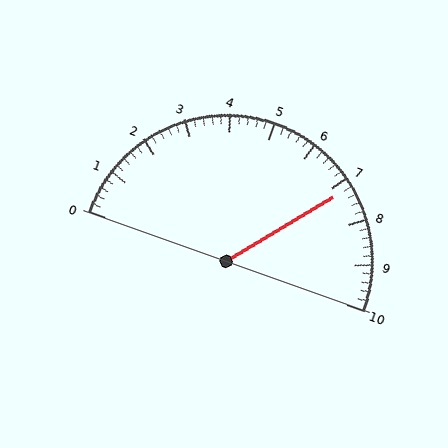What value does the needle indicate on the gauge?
The needle indicates approximately 7.2.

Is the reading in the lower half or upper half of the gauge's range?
The reading is in the upper half of the range (0 to 10).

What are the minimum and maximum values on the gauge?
The gauge ranges from 0 to 10.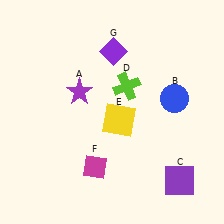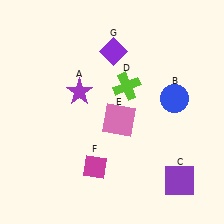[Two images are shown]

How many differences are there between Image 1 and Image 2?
There is 1 difference between the two images.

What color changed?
The square (E) changed from yellow in Image 1 to pink in Image 2.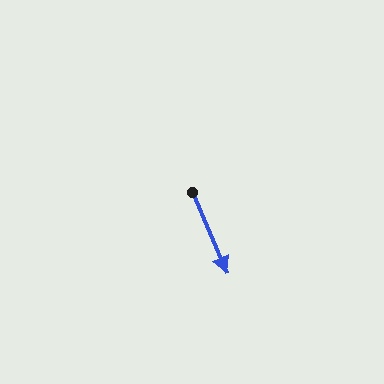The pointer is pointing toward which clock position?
Roughly 5 o'clock.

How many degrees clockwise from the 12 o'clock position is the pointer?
Approximately 157 degrees.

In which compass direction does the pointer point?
Southeast.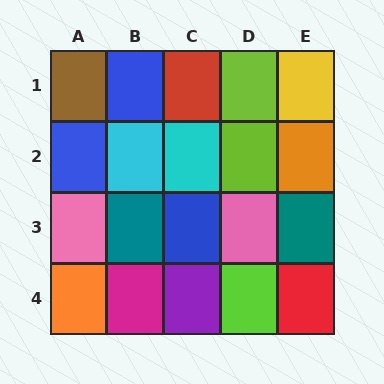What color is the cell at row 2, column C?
Cyan.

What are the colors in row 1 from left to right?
Brown, blue, red, lime, yellow.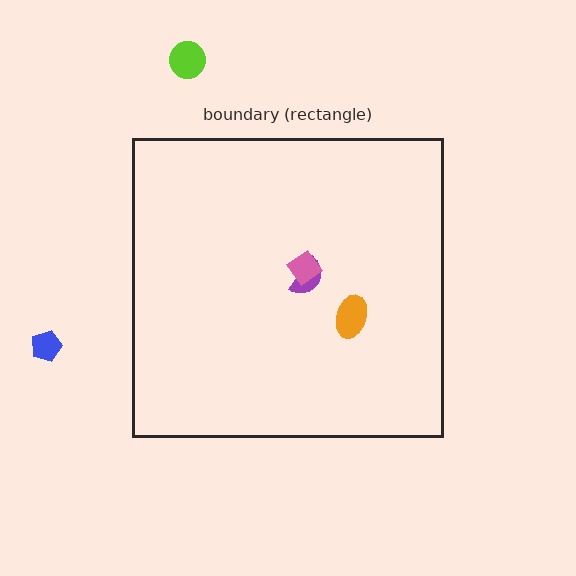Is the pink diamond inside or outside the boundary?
Inside.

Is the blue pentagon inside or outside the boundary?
Outside.